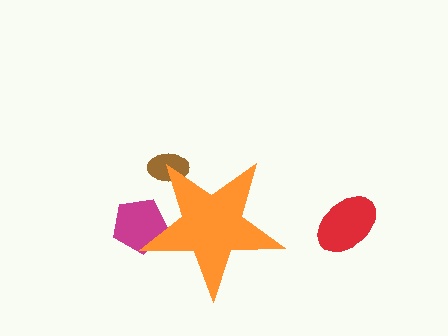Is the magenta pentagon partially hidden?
Yes, the magenta pentagon is partially hidden behind the orange star.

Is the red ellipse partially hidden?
No, the red ellipse is fully visible.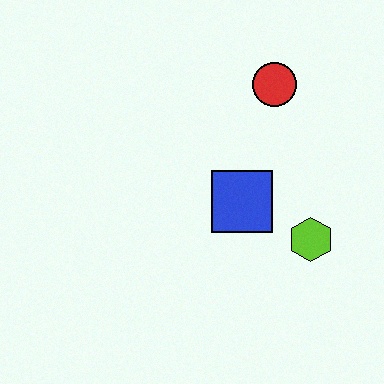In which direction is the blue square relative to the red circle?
The blue square is below the red circle.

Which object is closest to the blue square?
The lime hexagon is closest to the blue square.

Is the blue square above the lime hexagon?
Yes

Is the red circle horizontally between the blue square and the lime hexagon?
Yes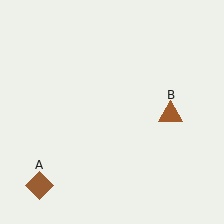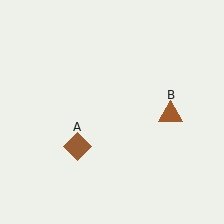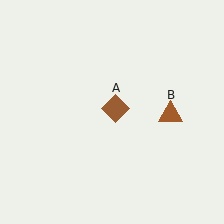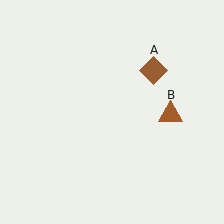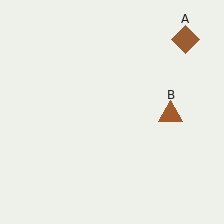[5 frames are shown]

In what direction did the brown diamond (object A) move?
The brown diamond (object A) moved up and to the right.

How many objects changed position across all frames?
1 object changed position: brown diamond (object A).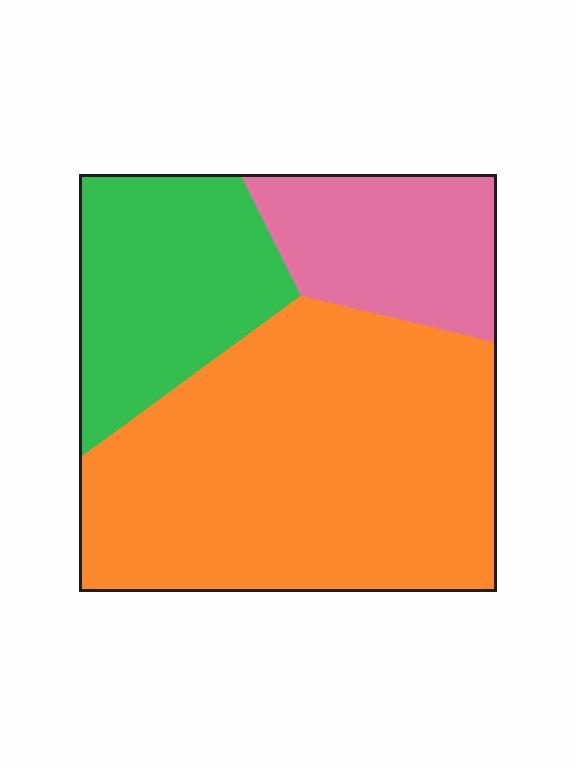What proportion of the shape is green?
Green covers 24% of the shape.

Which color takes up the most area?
Orange, at roughly 60%.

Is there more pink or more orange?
Orange.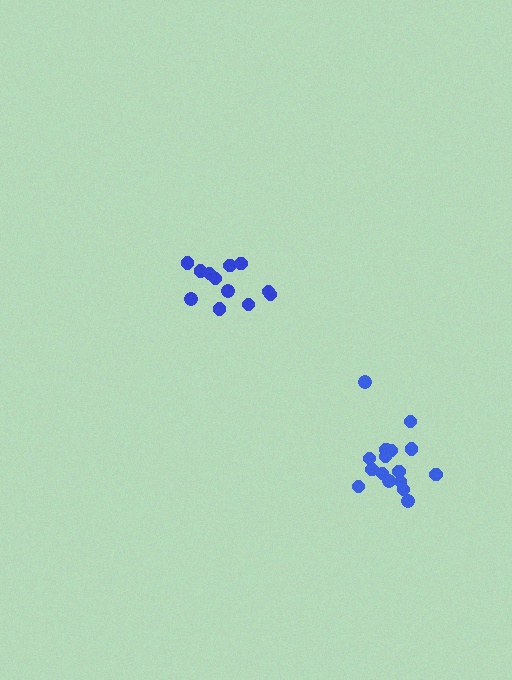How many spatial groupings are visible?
There are 2 spatial groupings.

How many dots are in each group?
Group 1: 12 dots, Group 2: 16 dots (28 total).